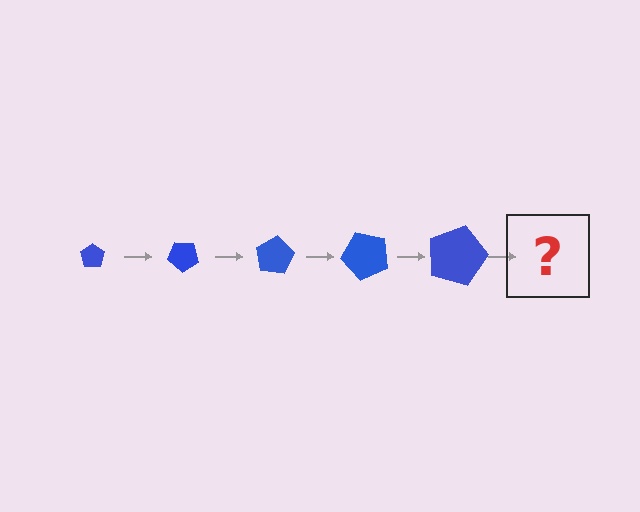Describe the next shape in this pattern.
It should be a pentagon, larger than the previous one and rotated 200 degrees from the start.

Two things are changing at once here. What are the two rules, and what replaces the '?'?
The two rules are that the pentagon grows larger each step and it rotates 40 degrees each step. The '?' should be a pentagon, larger than the previous one and rotated 200 degrees from the start.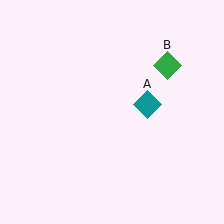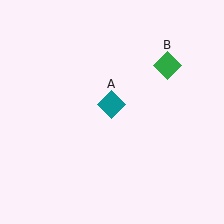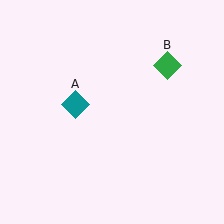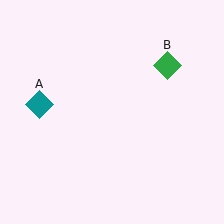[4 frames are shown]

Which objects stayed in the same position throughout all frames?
Green diamond (object B) remained stationary.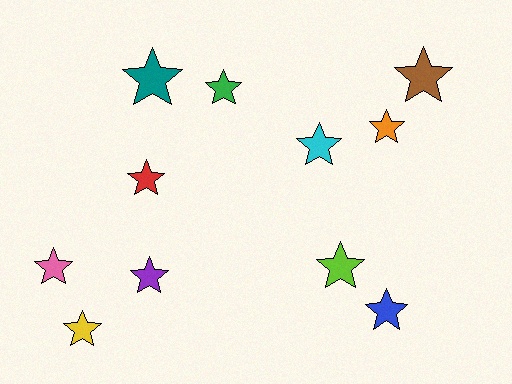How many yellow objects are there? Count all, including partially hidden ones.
There is 1 yellow object.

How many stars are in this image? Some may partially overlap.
There are 11 stars.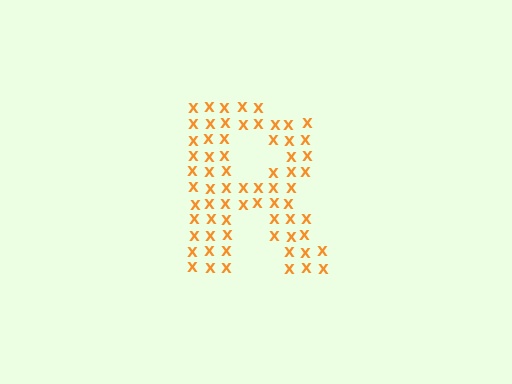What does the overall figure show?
The overall figure shows the letter R.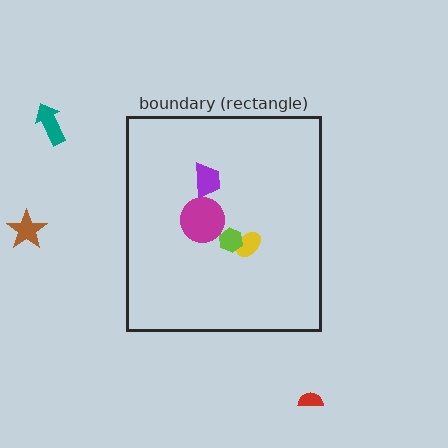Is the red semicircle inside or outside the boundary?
Outside.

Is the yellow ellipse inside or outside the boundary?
Inside.